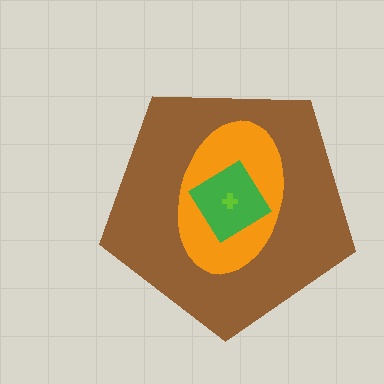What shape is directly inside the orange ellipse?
The green diamond.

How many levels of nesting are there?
4.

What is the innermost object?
The lime cross.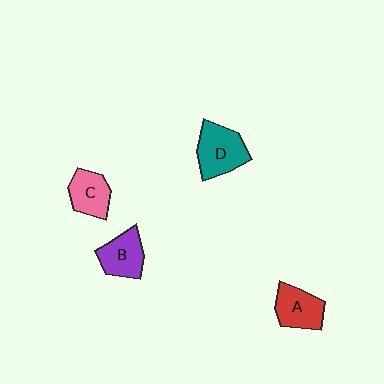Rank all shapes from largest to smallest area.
From largest to smallest: D (teal), A (red), B (purple), C (pink).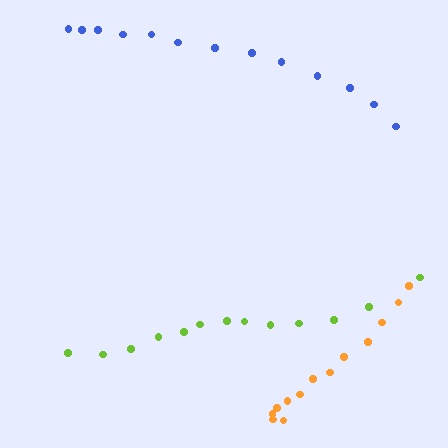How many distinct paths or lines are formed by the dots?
There are 3 distinct paths.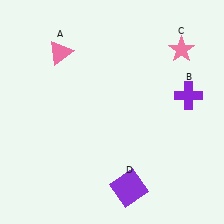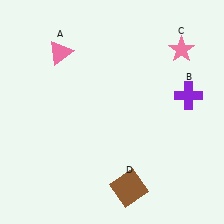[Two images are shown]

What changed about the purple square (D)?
In Image 1, D is purple. In Image 2, it changed to brown.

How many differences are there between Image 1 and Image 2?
There is 1 difference between the two images.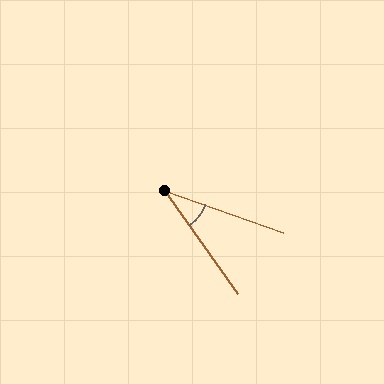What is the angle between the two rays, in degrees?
Approximately 35 degrees.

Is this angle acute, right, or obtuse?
It is acute.